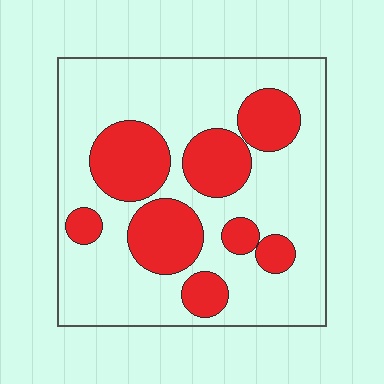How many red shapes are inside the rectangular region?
8.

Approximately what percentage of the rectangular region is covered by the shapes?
Approximately 30%.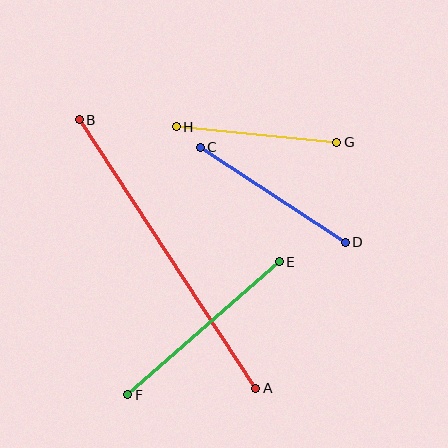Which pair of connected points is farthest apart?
Points A and B are farthest apart.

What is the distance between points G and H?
The distance is approximately 162 pixels.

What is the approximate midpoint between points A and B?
The midpoint is at approximately (167, 254) pixels.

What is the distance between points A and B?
The distance is approximately 321 pixels.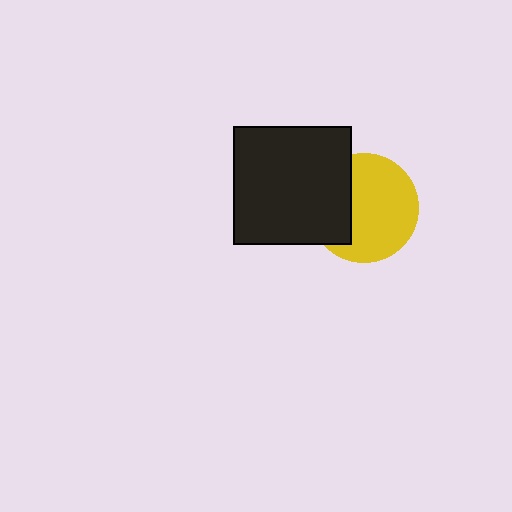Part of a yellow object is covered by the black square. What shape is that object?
It is a circle.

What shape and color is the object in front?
The object in front is a black square.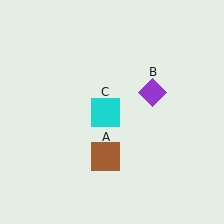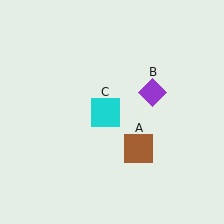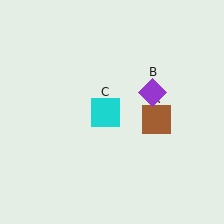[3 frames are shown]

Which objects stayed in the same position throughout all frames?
Purple diamond (object B) and cyan square (object C) remained stationary.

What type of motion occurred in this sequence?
The brown square (object A) rotated counterclockwise around the center of the scene.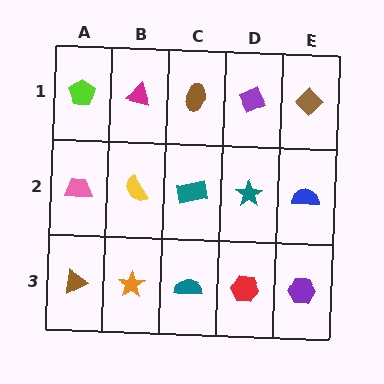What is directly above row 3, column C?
A teal rectangle.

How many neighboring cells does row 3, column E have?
2.